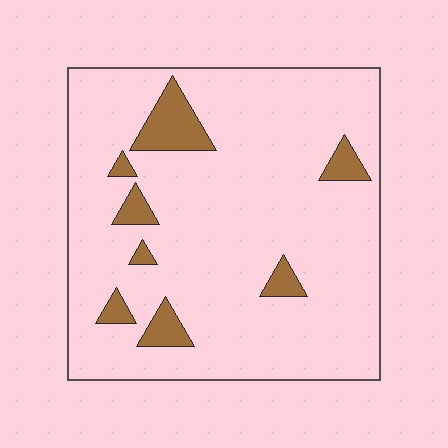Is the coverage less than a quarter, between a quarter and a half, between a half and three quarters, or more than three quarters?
Less than a quarter.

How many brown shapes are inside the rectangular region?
8.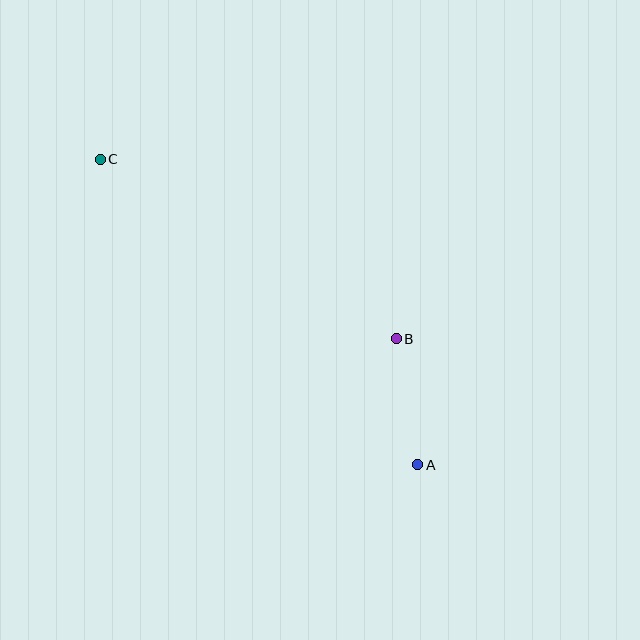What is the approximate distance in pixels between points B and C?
The distance between B and C is approximately 346 pixels.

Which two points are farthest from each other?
Points A and C are farthest from each other.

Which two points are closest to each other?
Points A and B are closest to each other.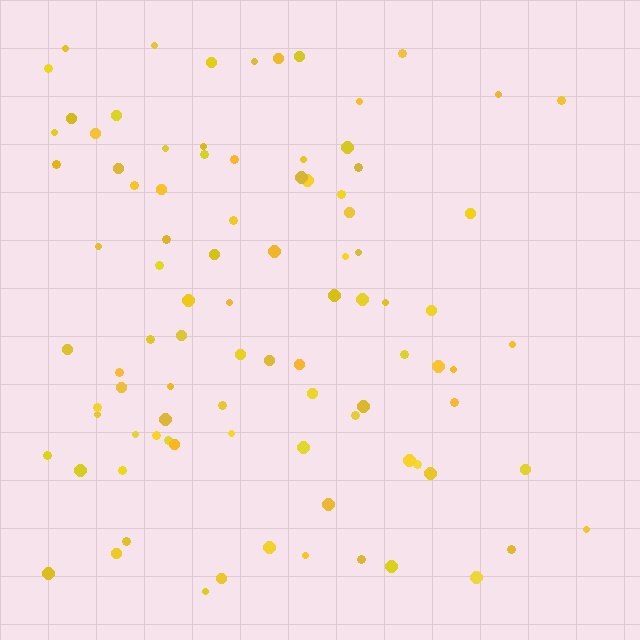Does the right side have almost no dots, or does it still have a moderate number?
Still a moderate number, just noticeably fewer than the left.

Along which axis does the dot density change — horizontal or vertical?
Horizontal.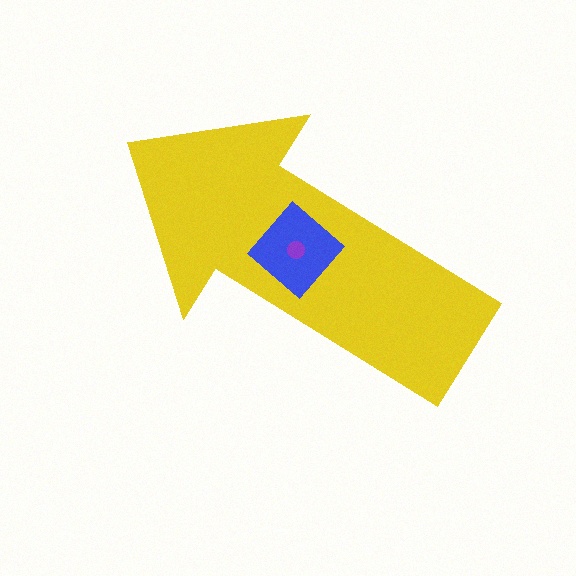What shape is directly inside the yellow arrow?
The blue diamond.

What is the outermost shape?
The yellow arrow.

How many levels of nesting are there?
3.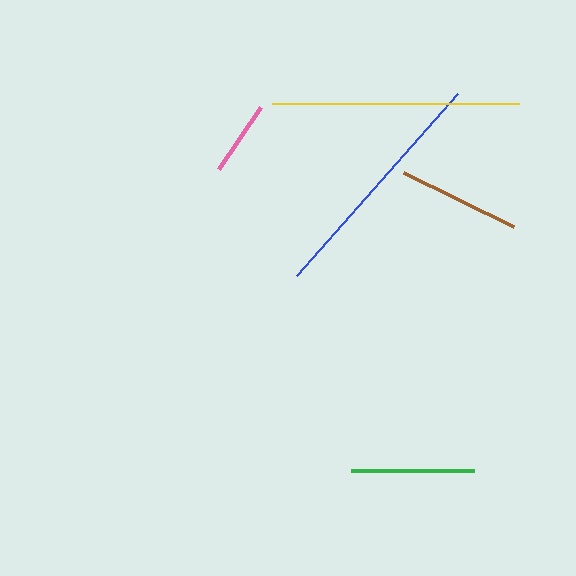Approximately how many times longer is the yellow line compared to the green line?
The yellow line is approximately 2.0 times the length of the green line.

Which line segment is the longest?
The yellow line is the longest at approximately 247 pixels.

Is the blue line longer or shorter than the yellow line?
The yellow line is longer than the blue line.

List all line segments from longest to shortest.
From longest to shortest: yellow, blue, brown, green, pink.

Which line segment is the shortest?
The pink line is the shortest at approximately 75 pixels.